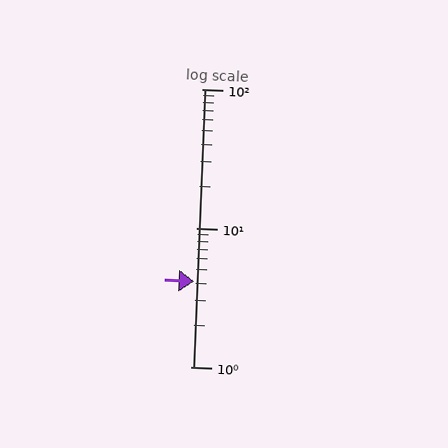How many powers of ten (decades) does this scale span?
The scale spans 2 decades, from 1 to 100.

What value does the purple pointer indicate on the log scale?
The pointer indicates approximately 4.1.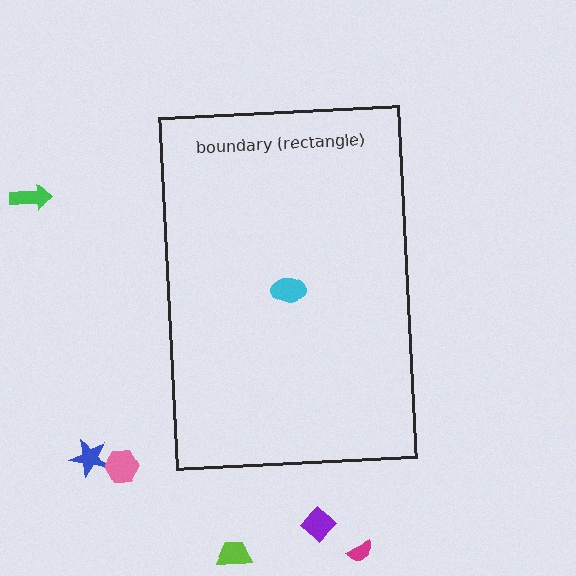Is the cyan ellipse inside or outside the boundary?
Inside.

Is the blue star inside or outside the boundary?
Outside.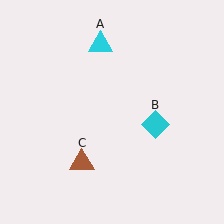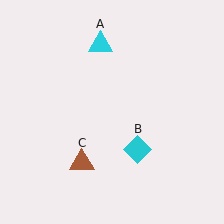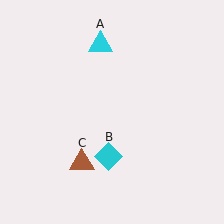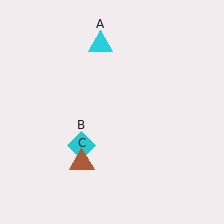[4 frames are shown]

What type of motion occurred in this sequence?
The cyan diamond (object B) rotated clockwise around the center of the scene.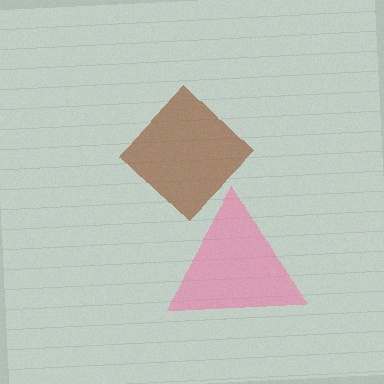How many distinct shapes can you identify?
There are 2 distinct shapes: a pink triangle, a brown diamond.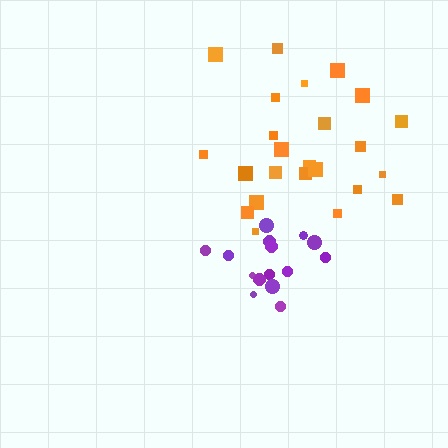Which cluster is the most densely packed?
Purple.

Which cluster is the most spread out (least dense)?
Orange.